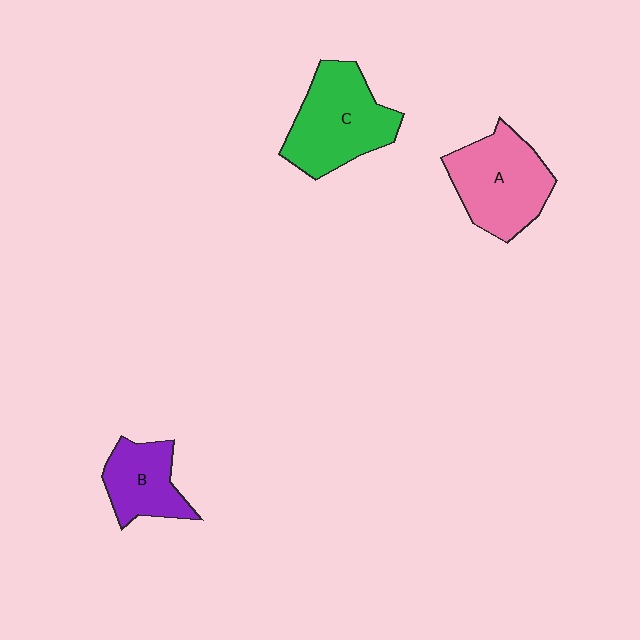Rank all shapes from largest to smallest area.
From largest to smallest: C (green), A (pink), B (purple).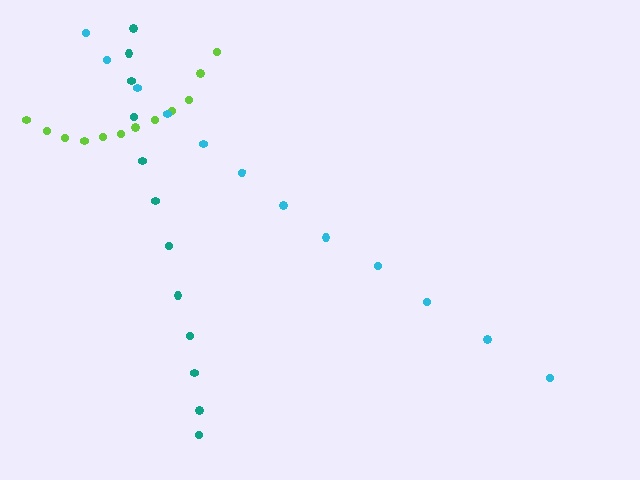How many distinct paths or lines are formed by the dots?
There are 3 distinct paths.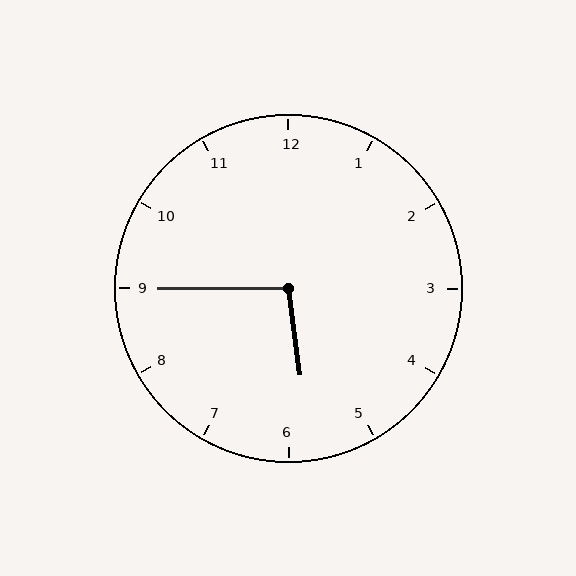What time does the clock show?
5:45.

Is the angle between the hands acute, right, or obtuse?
It is obtuse.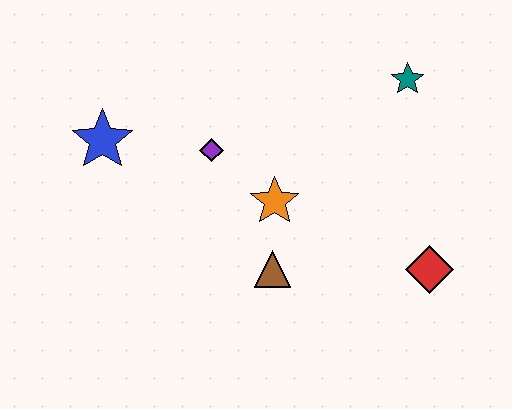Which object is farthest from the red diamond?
The blue star is farthest from the red diamond.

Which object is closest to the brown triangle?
The orange star is closest to the brown triangle.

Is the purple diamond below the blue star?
Yes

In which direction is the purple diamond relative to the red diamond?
The purple diamond is to the left of the red diamond.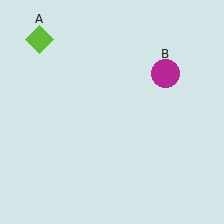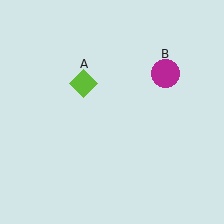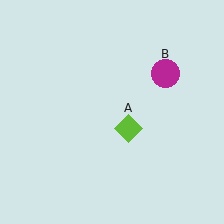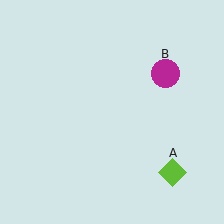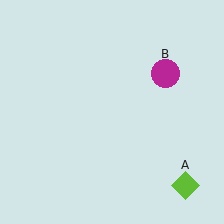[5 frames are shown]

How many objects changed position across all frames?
1 object changed position: lime diamond (object A).